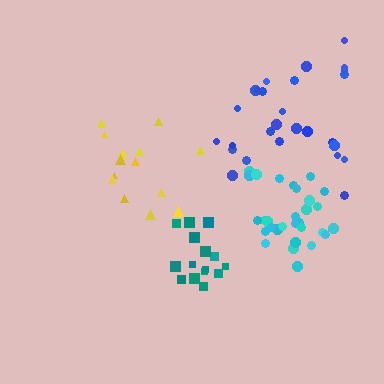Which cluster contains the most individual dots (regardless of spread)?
Cyan (31).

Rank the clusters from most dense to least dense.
cyan, teal, yellow, blue.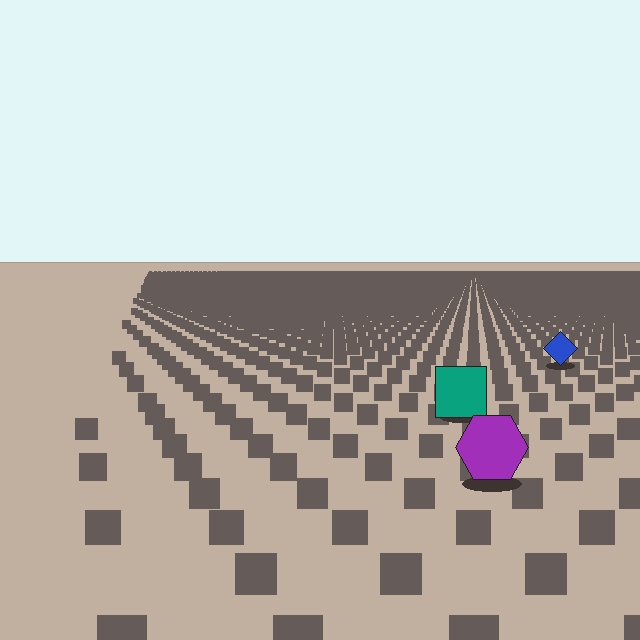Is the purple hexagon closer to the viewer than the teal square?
Yes. The purple hexagon is closer — you can tell from the texture gradient: the ground texture is coarser near it.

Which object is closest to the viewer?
The purple hexagon is closest. The texture marks near it are larger and more spread out.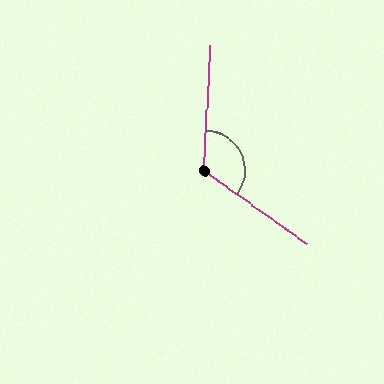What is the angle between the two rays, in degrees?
Approximately 123 degrees.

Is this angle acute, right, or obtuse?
It is obtuse.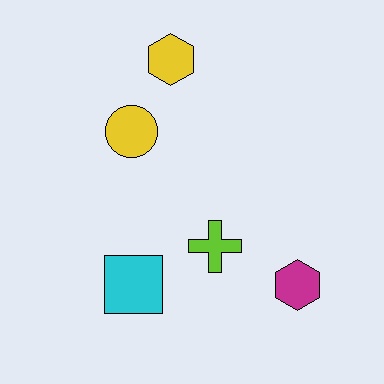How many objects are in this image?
There are 5 objects.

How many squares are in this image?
There is 1 square.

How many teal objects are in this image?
There are no teal objects.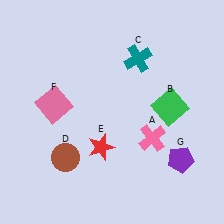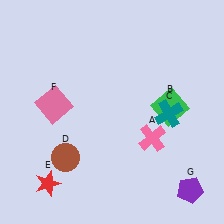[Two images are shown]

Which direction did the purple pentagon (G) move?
The purple pentagon (G) moved down.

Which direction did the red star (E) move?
The red star (E) moved left.